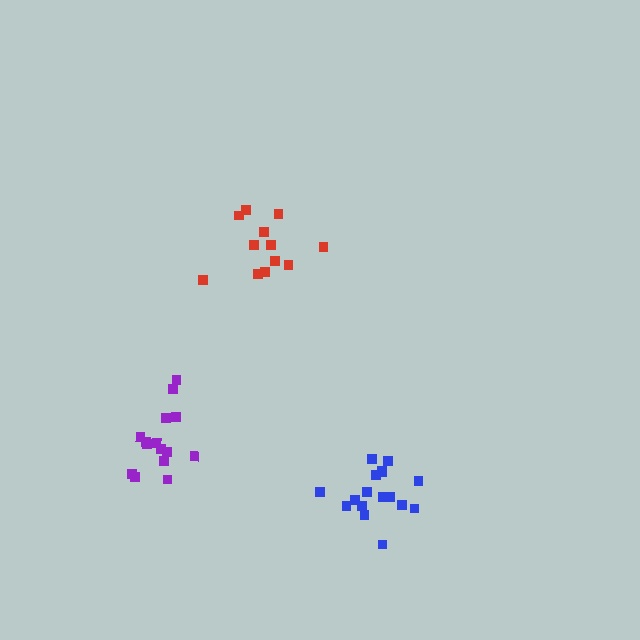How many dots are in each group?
Group 1: 17 dots, Group 2: 15 dots, Group 3: 12 dots (44 total).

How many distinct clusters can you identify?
There are 3 distinct clusters.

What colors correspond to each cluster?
The clusters are colored: blue, purple, red.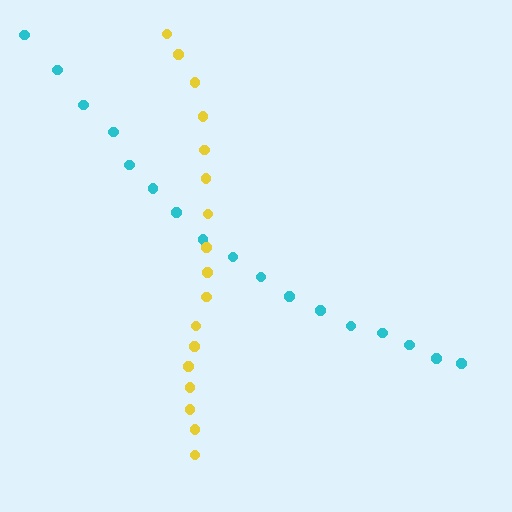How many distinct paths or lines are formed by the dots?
There are 2 distinct paths.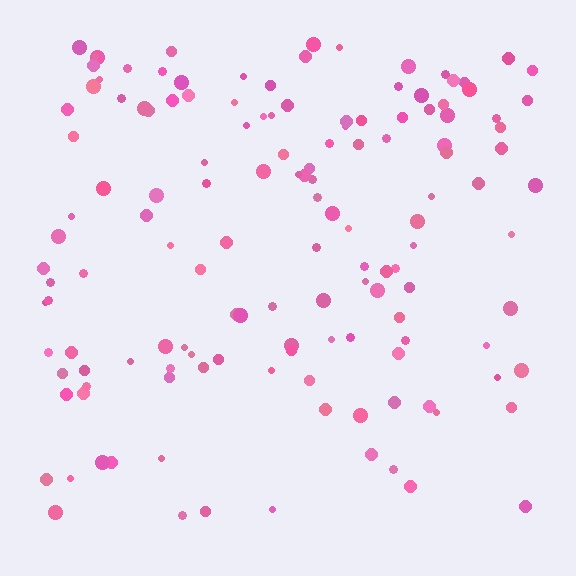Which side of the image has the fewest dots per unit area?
The bottom.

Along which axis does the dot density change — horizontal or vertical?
Vertical.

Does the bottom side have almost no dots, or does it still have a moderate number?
Still a moderate number, just noticeably fewer than the top.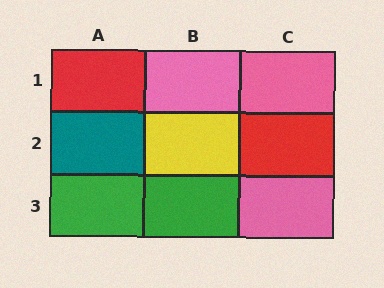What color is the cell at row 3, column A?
Green.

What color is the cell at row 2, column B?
Yellow.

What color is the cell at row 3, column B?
Green.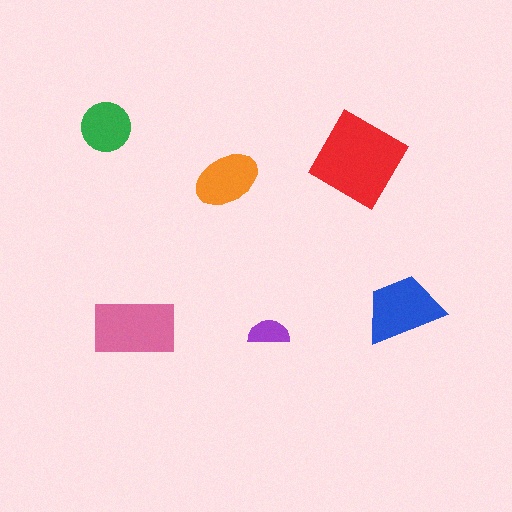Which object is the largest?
The red diamond.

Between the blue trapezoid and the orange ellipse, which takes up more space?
The blue trapezoid.